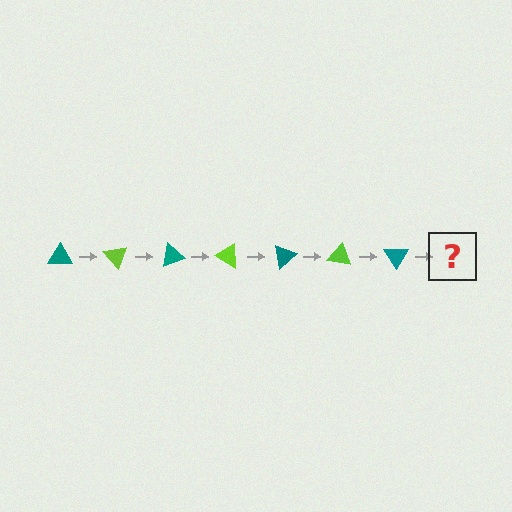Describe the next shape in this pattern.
It should be a lime triangle, rotated 350 degrees from the start.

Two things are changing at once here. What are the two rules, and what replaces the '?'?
The two rules are that it rotates 50 degrees each step and the color cycles through teal and lime. The '?' should be a lime triangle, rotated 350 degrees from the start.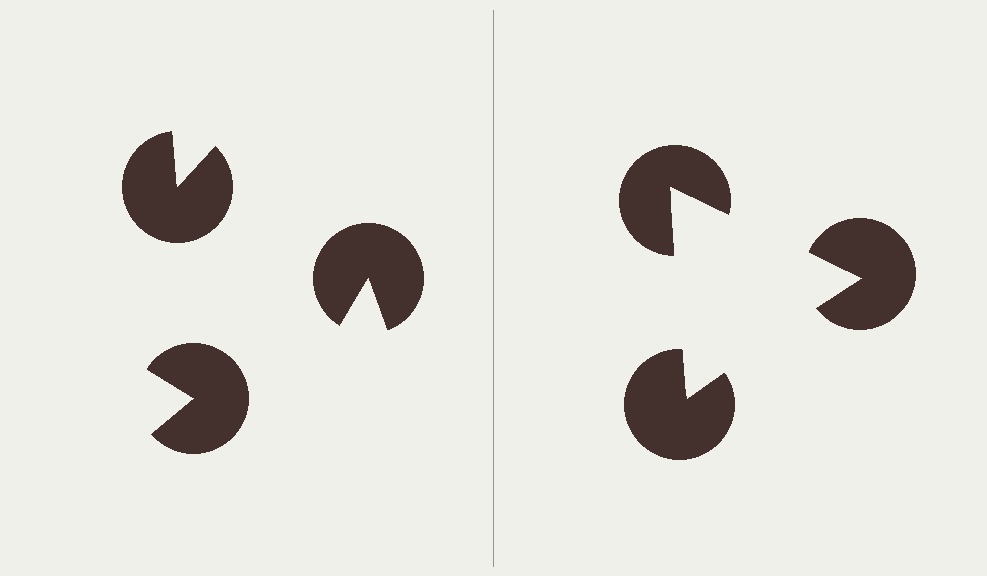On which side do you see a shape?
An illusory triangle appears on the right side. On the left side the wedge cuts are rotated, so no coherent shape forms.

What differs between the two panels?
The pac-man discs are positioned identically on both sides; only the wedge orientations differ. On the right they align to a triangle; on the left they are misaligned.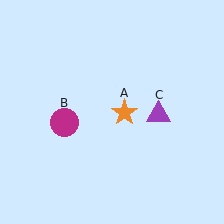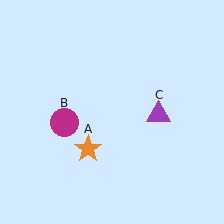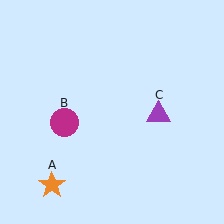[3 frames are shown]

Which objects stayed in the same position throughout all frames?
Magenta circle (object B) and purple triangle (object C) remained stationary.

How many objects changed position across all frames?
1 object changed position: orange star (object A).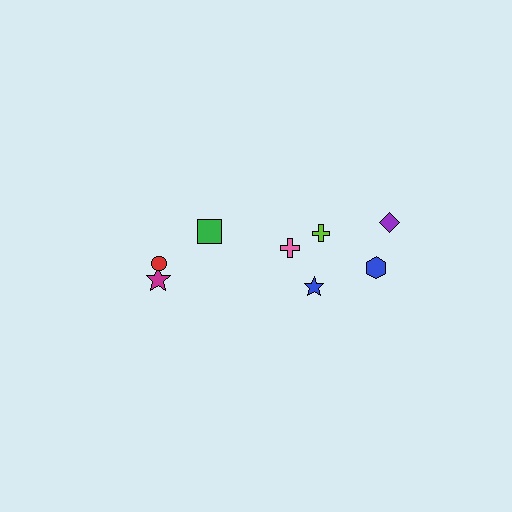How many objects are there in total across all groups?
There are 8 objects.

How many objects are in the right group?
There are 5 objects.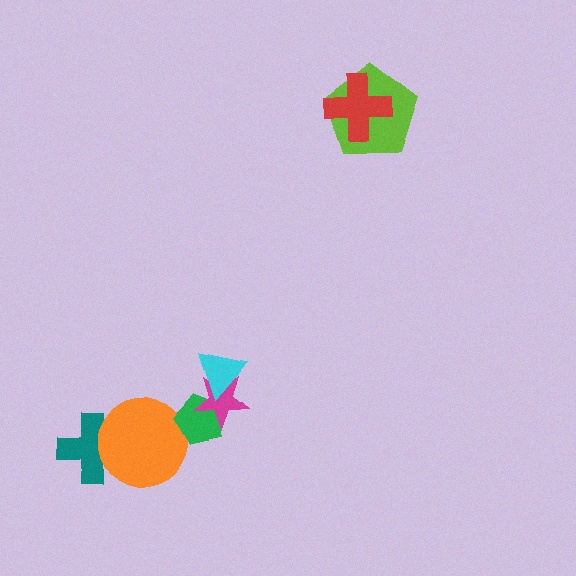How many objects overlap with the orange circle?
2 objects overlap with the orange circle.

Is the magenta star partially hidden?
Yes, it is partially covered by another shape.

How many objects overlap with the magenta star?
2 objects overlap with the magenta star.